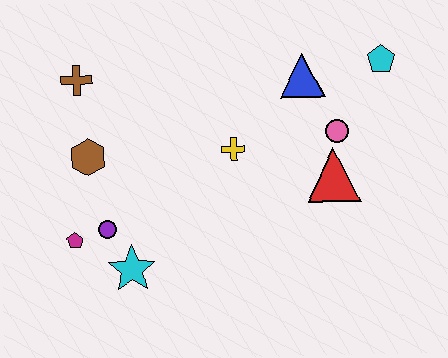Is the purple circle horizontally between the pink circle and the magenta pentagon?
Yes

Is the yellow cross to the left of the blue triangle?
Yes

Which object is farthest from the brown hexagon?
The cyan pentagon is farthest from the brown hexagon.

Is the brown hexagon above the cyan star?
Yes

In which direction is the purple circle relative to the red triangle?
The purple circle is to the left of the red triangle.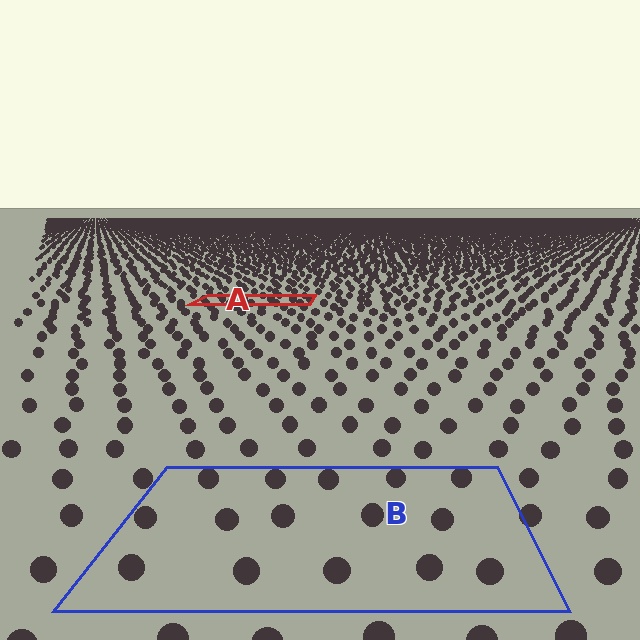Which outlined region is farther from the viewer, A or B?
Region A is farther from the viewer — the texture elements inside it appear smaller and more densely packed.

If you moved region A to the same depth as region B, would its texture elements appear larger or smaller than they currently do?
They would appear larger. At a closer depth, the same texture elements are projected at a bigger on-screen size.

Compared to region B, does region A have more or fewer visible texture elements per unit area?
Region A has more texture elements per unit area — they are packed more densely because it is farther away.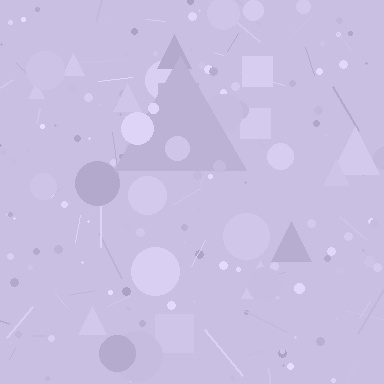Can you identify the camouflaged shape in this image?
The camouflaged shape is a triangle.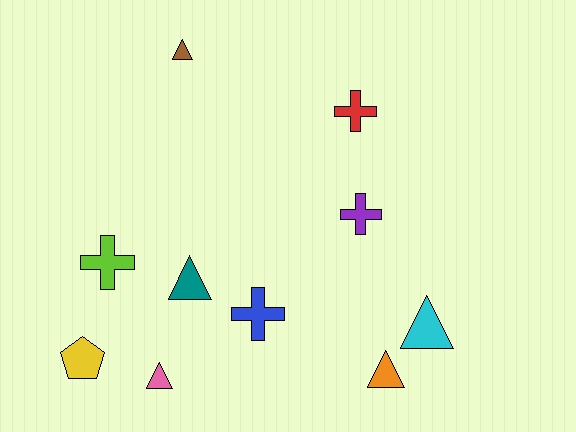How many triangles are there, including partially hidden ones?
There are 5 triangles.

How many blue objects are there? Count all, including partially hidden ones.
There is 1 blue object.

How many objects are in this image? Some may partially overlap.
There are 10 objects.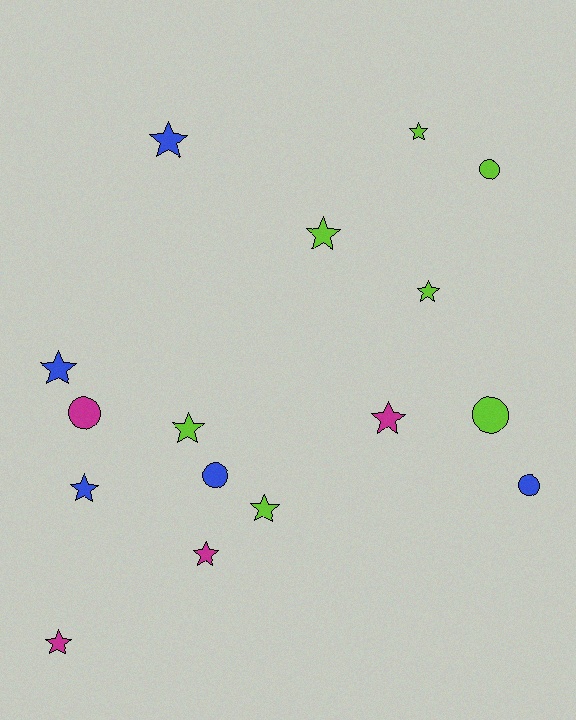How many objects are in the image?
There are 16 objects.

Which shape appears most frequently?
Star, with 11 objects.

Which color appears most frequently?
Lime, with 7 objects.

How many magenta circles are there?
There is 1 magenta circle.